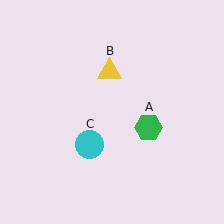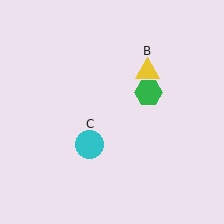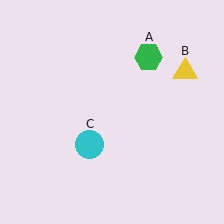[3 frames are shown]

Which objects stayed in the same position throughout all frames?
Cyan circle (object C) remained stationary.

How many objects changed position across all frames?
2 objects changed position: green hexagon (object A), yellow triangle (object B).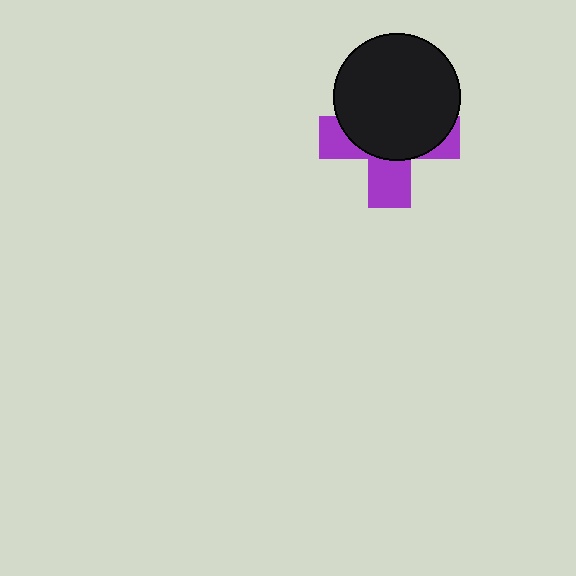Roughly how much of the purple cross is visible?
A small part of it is visible (roughly 40%).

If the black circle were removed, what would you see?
You would see the complete purple cross.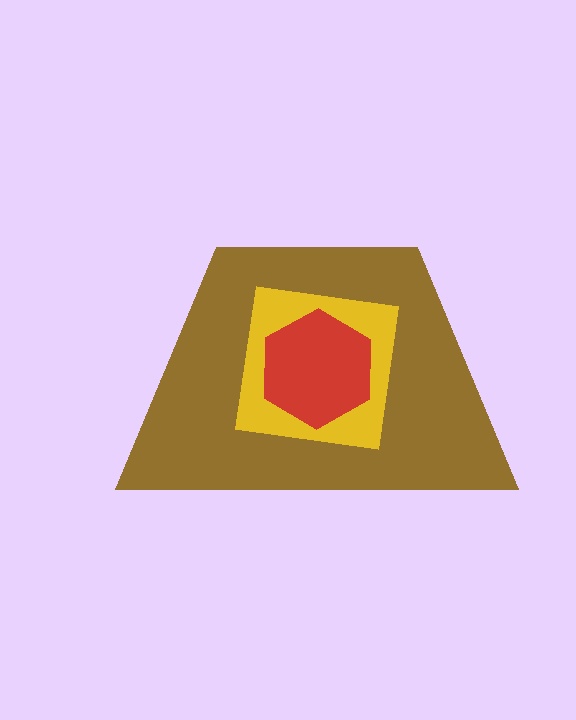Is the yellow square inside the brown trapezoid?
Yes.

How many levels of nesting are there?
3.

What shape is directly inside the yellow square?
The red hexagon.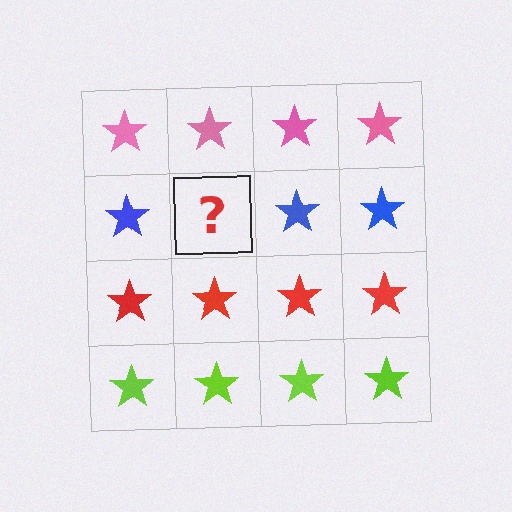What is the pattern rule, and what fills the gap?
The rule is that each row has a consistent color. The gap should be filled with a blue star.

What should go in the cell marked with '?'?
The missing cell should contain a blue star.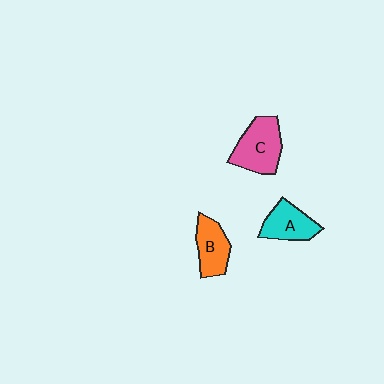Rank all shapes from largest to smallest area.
From largest to smallest: C (pink), A (cyan), B (orange).